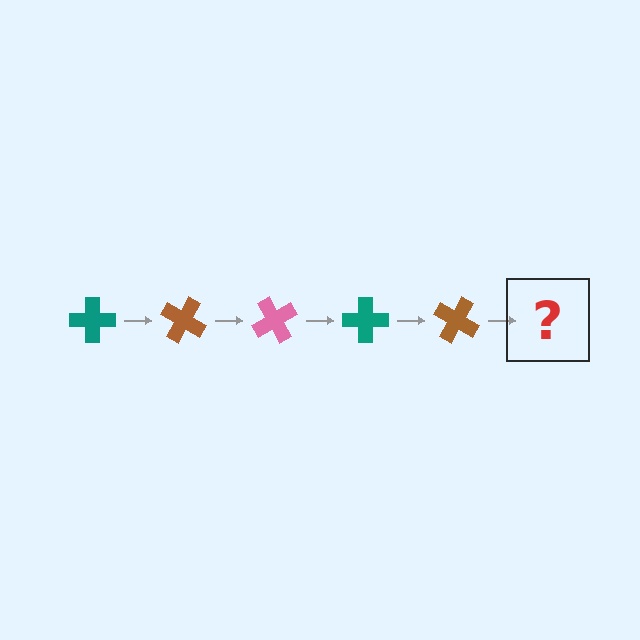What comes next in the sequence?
The next element should be a pink cross, rotated 150 degrees from the start.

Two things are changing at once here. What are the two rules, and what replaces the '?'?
The two rules are that it rotates 30 degrees each step and the color cycles through teal, brown, and pink. The '?' should be a pink cross, rotated 150 degrees from the start.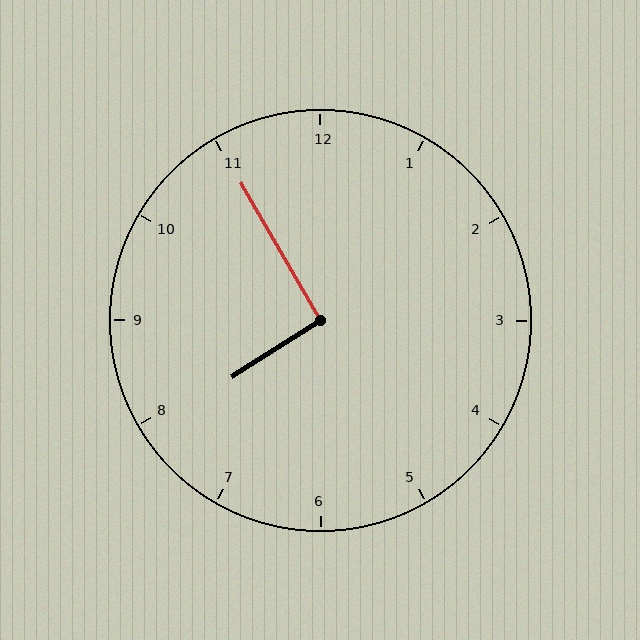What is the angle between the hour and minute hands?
Approximately 92 degrees.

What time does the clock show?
7:55.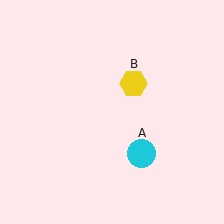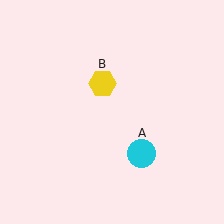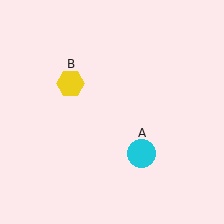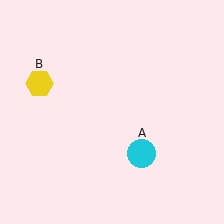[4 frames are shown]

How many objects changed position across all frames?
1 object changed position: yellow hexagon (object B).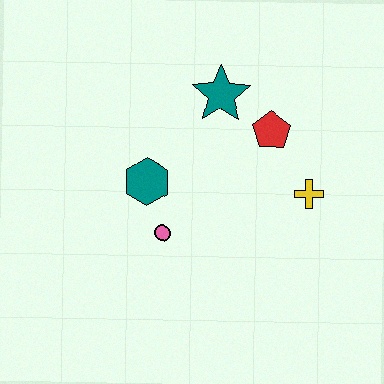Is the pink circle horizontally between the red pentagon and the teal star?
No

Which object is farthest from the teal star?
The pink circle is farthest from the teal star.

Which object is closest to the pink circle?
The teal hexagon is closest to the pink circle.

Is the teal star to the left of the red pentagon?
Yes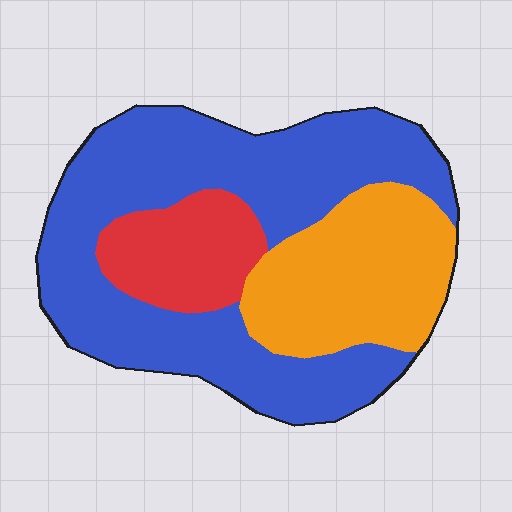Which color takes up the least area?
Red, at roughly 15%.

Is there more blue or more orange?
Blue.